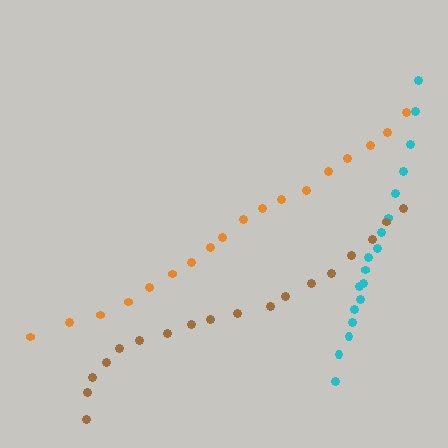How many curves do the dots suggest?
There are 3 distinct paths.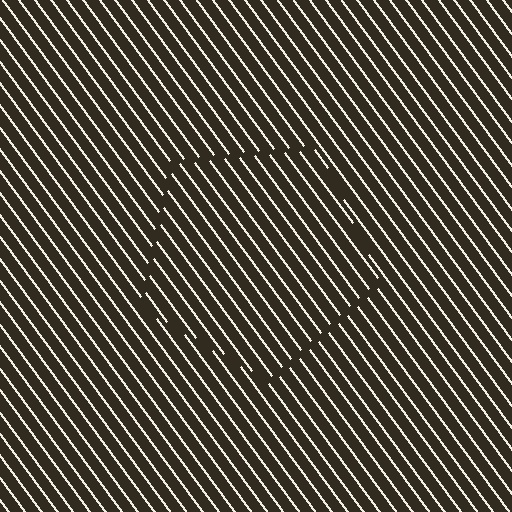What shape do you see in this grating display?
An illusory pentagon. The interior of the shape contains the same grating, shifted by half a period — the contour is defined by the phase discontinuity where line-ends from the inner and outer gratings abut.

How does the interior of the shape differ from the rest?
The interior of the shape contains the same grating, shifted by half a period — the contour is defined by the phase discontinuity where line-ends from the inner and outer gratings abut.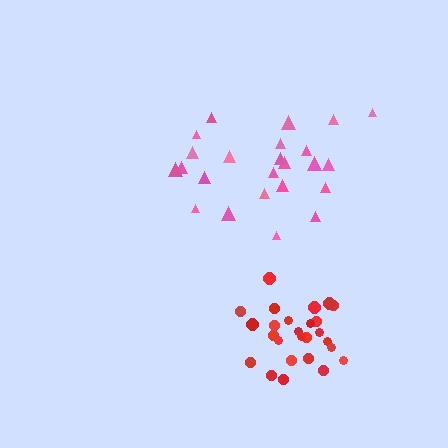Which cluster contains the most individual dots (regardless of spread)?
Red (26).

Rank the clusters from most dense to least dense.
red, pink.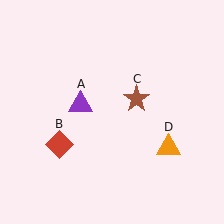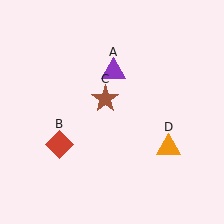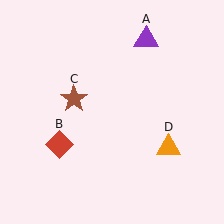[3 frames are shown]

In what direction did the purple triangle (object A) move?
The purple triangle (object A) moved up and to the right.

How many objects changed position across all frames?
2 objects changed position: purple triangle (object A), brown star (object C).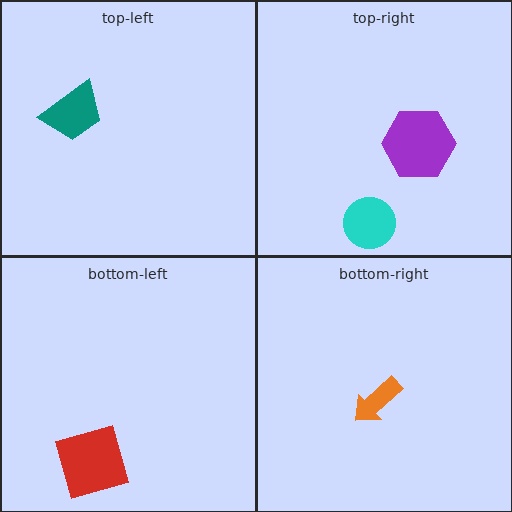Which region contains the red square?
The bottom-left region.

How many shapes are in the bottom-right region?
1.